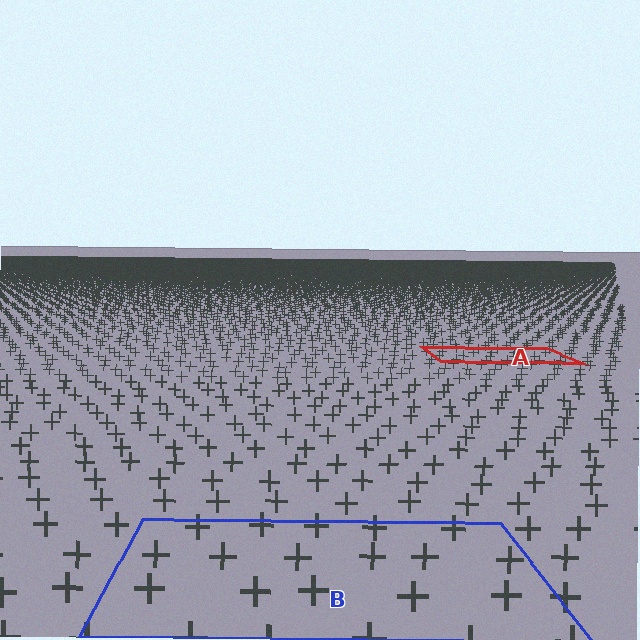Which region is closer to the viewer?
Region B is closer. The texture elements there are larger and more spread out.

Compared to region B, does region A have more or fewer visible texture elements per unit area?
Region A has more texture elements per unit area — they are packed more densely because it is farther away.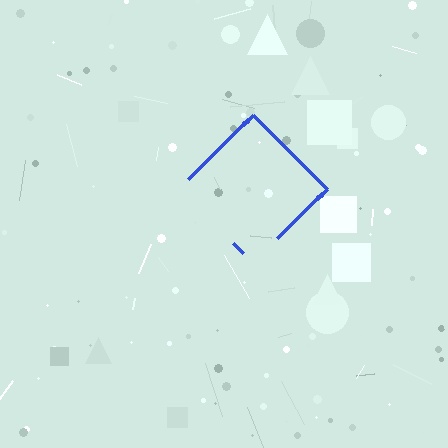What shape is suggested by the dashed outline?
The dashed outline suggests a diamond.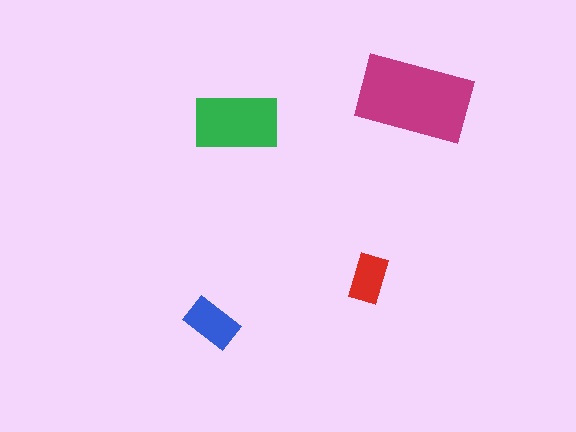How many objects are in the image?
There are 4 objects in the image.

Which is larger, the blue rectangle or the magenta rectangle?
The magenta one.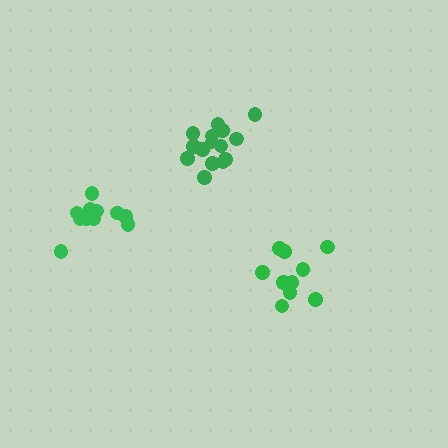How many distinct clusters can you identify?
There are 3 distinct clusters.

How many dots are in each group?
Group 1: 15 dots, Group 2: 11 dots, Group 3: 10 dots (36 total).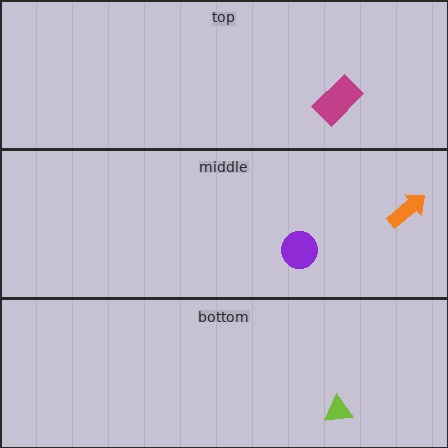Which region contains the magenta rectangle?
The top region.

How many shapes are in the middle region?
2.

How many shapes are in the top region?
1.